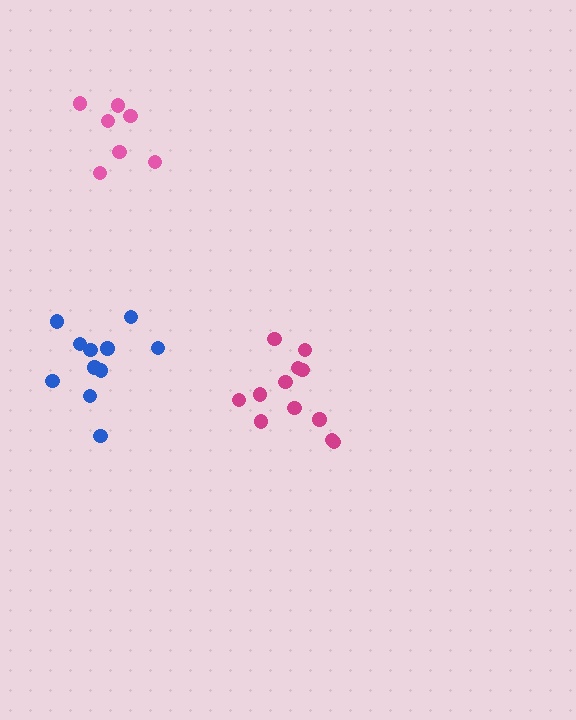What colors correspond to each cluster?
The clusters are colored: blue, pink, magenta.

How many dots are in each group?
Group 1: 11 dots, Group 2: 7 dots, Group 3: 12 dots (30 total).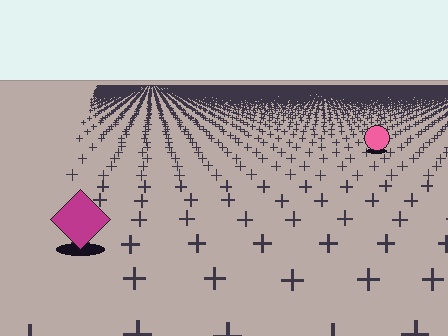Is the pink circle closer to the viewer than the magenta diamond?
No. The magenta diamond is closer — you can tell from the texture gradient: the ground texture is coarser near it.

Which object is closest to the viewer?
The magenta diamond is closest. The texture marks near it are larger and more spread out.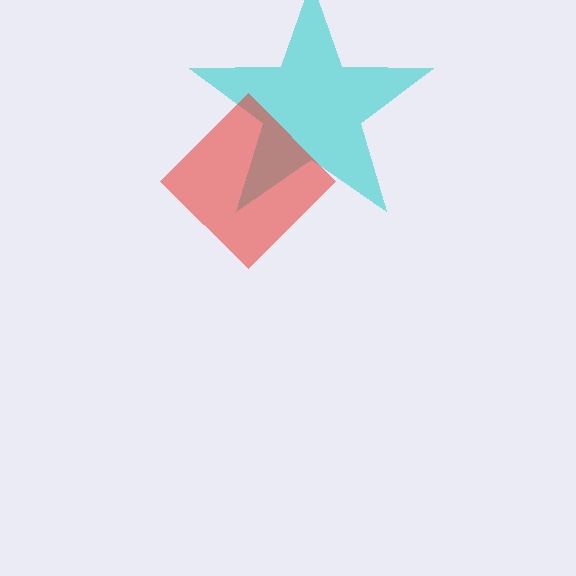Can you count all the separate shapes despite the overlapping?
Yes, there are 2 separate shapes.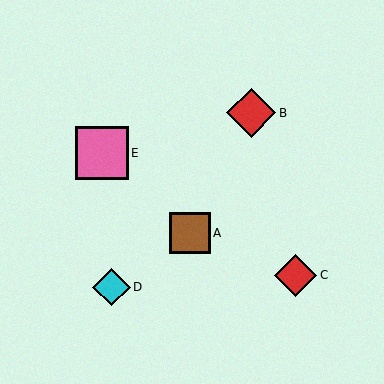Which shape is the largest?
The pink square (labeled E) is the largest.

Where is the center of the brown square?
The center of the brown square is at (190, 233).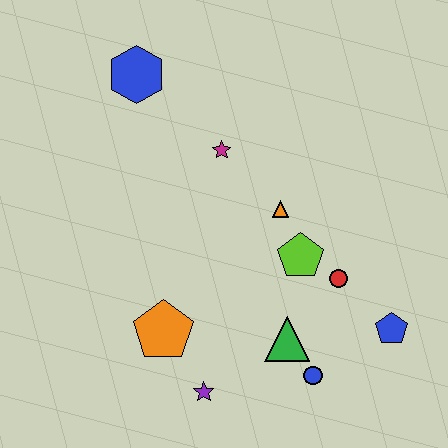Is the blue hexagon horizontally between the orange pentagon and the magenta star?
No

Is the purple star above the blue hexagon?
No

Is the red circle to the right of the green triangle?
Yes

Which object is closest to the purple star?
The orange pentagon is closest to the purple star.